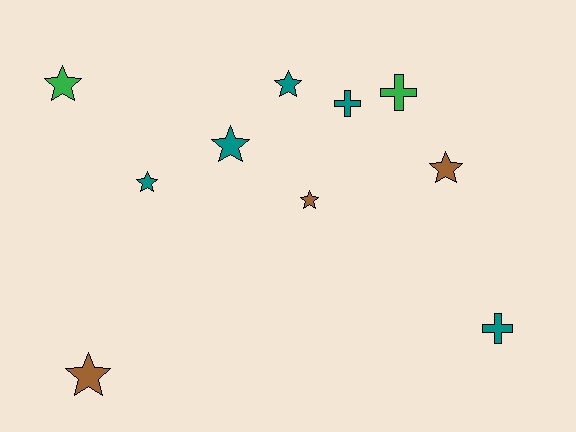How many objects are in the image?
There are 10 objects.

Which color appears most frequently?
Teal, with 5 objects.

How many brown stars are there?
There are 3 brown stars.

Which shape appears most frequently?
Star, with 7 objects.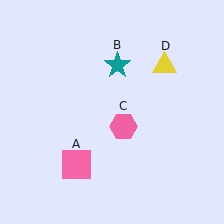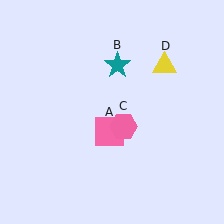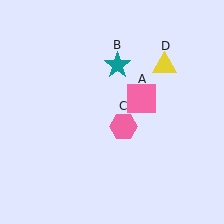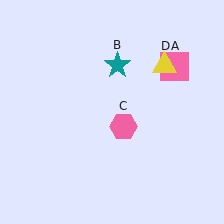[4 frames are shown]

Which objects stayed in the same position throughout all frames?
Teal star (object B) and pink hexagon (object C) and yellow triangle (object D) remained stationary.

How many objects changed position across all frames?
1 object changed position: pink square (object A).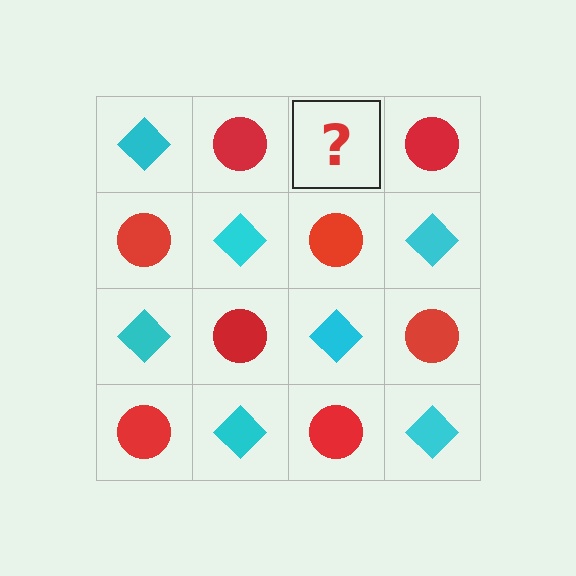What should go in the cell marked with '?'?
The missing cell should contain a cyan diamond.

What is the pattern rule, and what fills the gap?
The rule is that it alternates cyan diamond and red circle in a checkerboard pattern. The gap should be filled with a cyan diamond.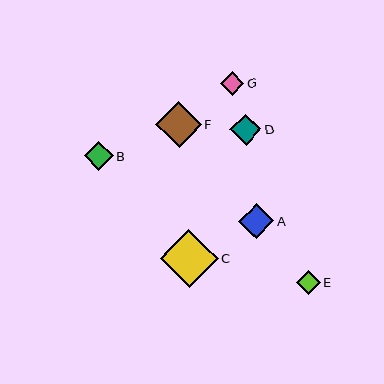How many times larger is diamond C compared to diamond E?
Diamond C is approximately 2.4 times the size of diamond E.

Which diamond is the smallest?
Diamond G is the smallest with a size of approximately 23 pixels.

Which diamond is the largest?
Diamond C is the largest with a size of approximately 58 pixels.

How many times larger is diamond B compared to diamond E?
Diamond B is approximately 1.2 times the size of diamond E.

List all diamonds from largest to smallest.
From largest to smallest: C, F, A, D, B, E, G.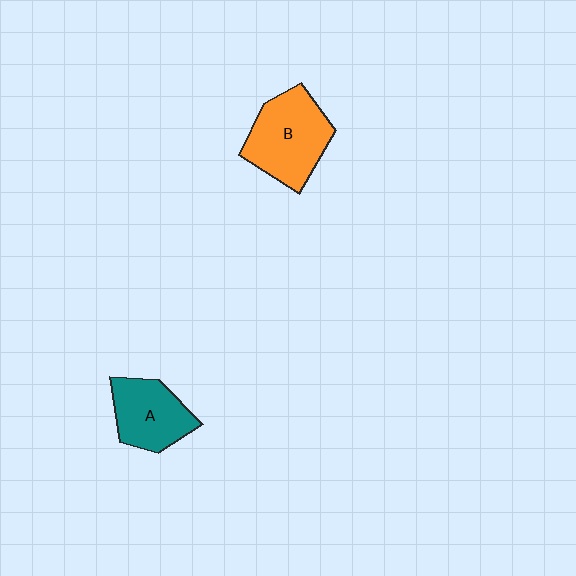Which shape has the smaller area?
Shape A (teal).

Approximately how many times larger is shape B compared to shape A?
Approximately 1.3 times.